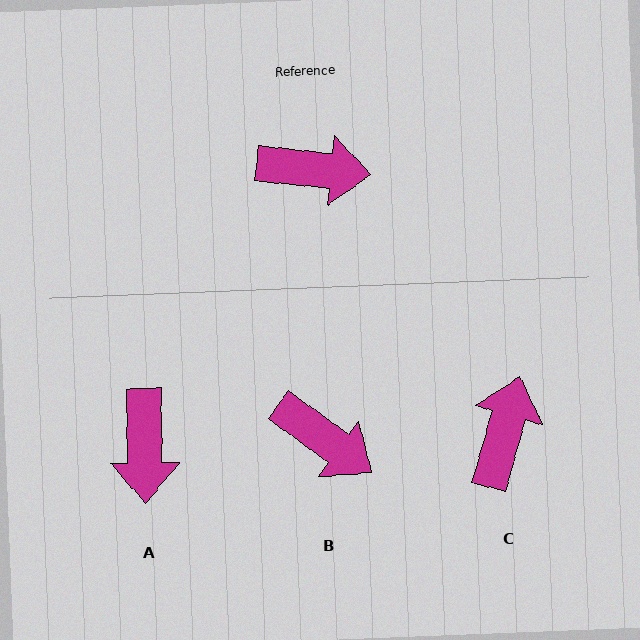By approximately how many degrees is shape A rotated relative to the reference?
Approximately 83 degrees clockwise.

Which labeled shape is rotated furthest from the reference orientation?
A, about 83 degrees away.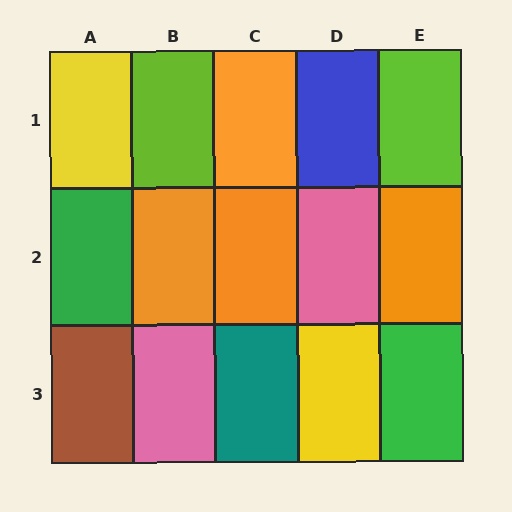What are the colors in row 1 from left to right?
Yellow, lime, orange, blue, lime.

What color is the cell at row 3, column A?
Brown.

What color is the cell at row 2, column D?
Pink.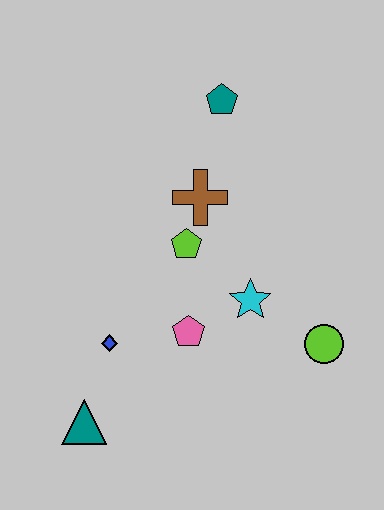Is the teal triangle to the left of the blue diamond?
Yes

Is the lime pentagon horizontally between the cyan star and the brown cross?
No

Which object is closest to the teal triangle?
The blue diamond is closest to the teal triangle.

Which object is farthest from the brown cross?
The teal triangle is farthest from the brown cross.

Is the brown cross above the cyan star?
Yes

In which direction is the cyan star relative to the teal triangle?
The cyan star is to the right of the teal triangle.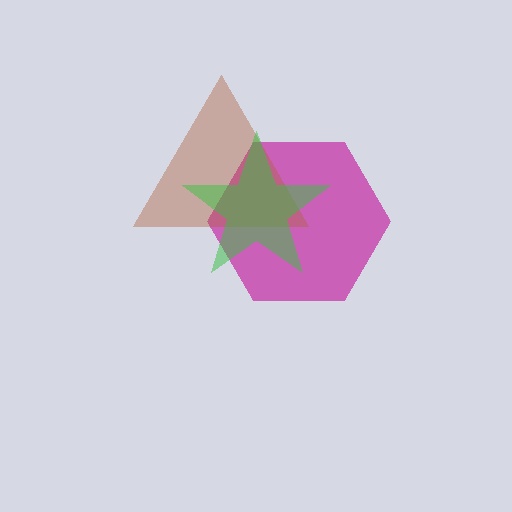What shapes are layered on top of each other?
The layered shapes are: a magenta hexagon, a brown triangle, a green star.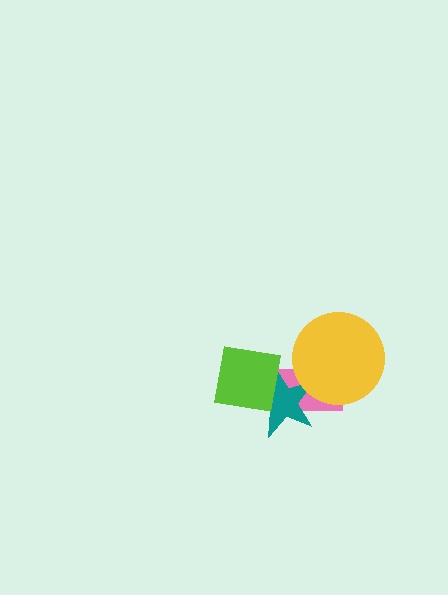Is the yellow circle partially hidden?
No, no other shape covers it.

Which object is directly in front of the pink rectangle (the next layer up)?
The teal star is directly in front of the pink rectangle.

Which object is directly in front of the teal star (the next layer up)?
The lime square is directly in front of the teal star.